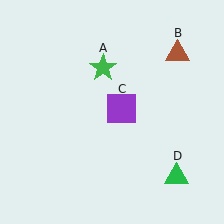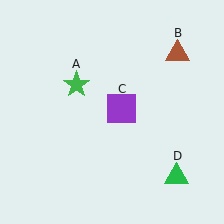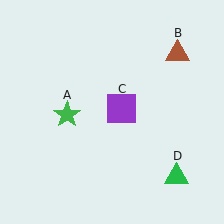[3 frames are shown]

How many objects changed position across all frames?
1 object changed position: green star (object A).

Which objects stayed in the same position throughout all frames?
Brown triangle (object B) and purple square (object C) and green triangle (object D) remained stationary.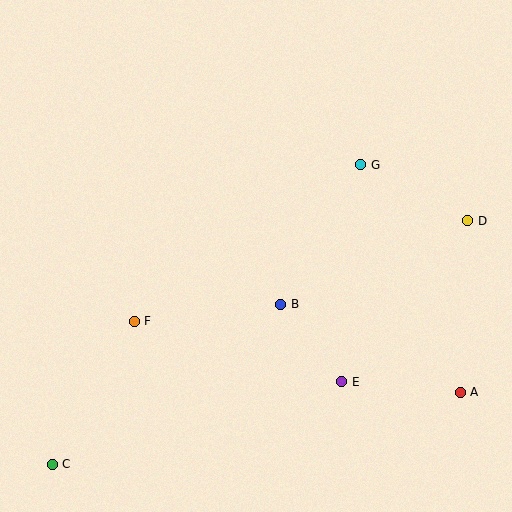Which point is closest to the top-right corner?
Point G is closest to the top-right corner.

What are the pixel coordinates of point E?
Point E is at (342, 382).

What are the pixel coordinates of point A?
Point A is at (460, 392).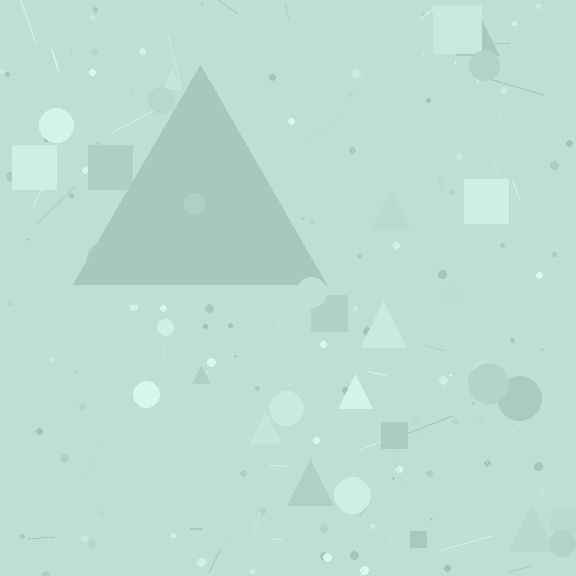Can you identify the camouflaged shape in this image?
The camouflaged shape is a triangle.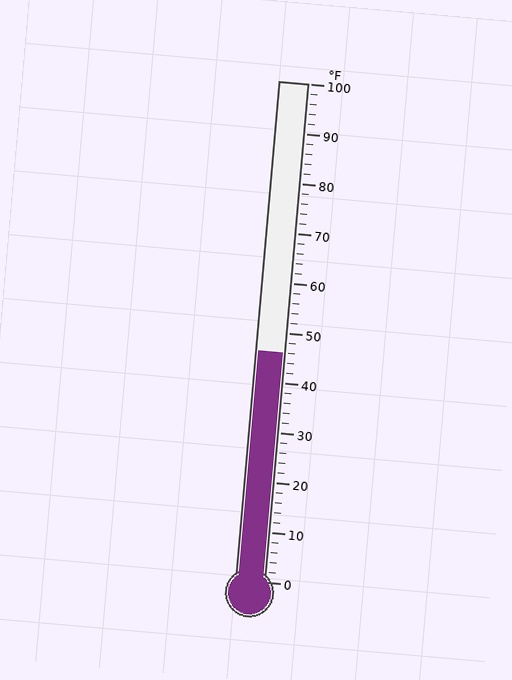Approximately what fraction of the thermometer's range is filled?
The thermometer is filled to approximately 45% of its range.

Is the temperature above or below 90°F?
The temperature is below 90°F.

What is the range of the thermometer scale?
The thermometer scale ranges from 0°F to 100°F.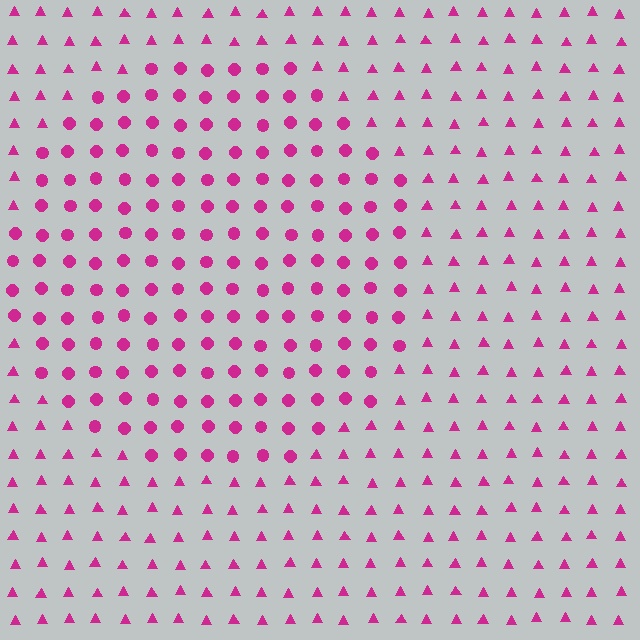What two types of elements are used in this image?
The image uses circles inside the circle region and triangles outside it.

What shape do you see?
I see a circle.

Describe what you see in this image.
The image is filled with small magenta elements arranged in a uniform grid. A circle-shaped region contains circles, while the surrounding area contains triangles. The boundary is defined purely by the change in element shape.